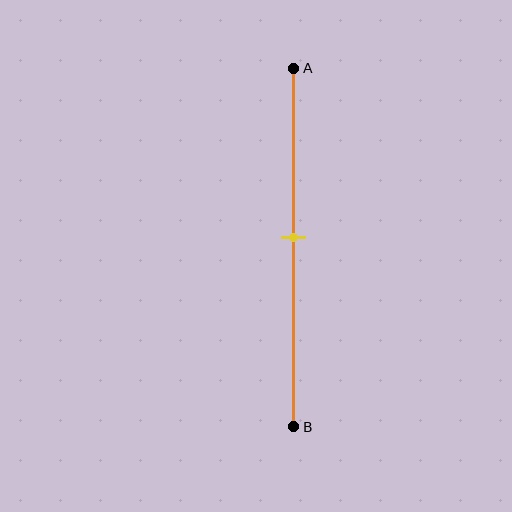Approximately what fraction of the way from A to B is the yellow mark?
The yellow mark is approximately 45% of the way from A to B.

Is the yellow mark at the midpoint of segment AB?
Yes, the mark is approximately at the midpoint.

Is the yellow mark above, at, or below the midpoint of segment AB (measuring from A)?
The yellow mark is approximately at the midpoint of segment AB.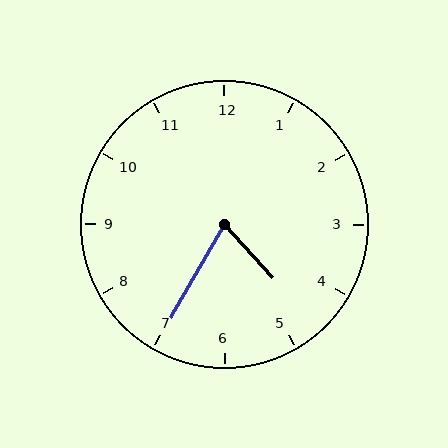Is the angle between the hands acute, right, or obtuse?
It is acute.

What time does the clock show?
4:35.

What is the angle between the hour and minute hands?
Approximately 72 degrees.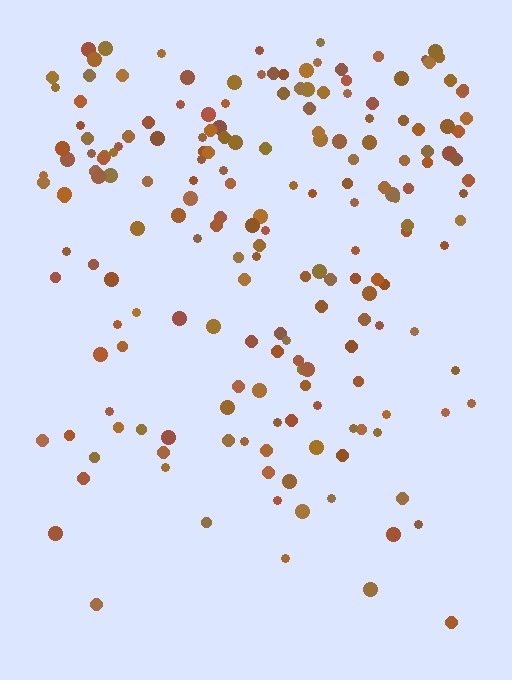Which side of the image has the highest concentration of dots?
The top.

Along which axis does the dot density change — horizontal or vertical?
Vertical.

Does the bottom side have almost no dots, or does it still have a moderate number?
Still a moderate number, just noticeably fewer than the top.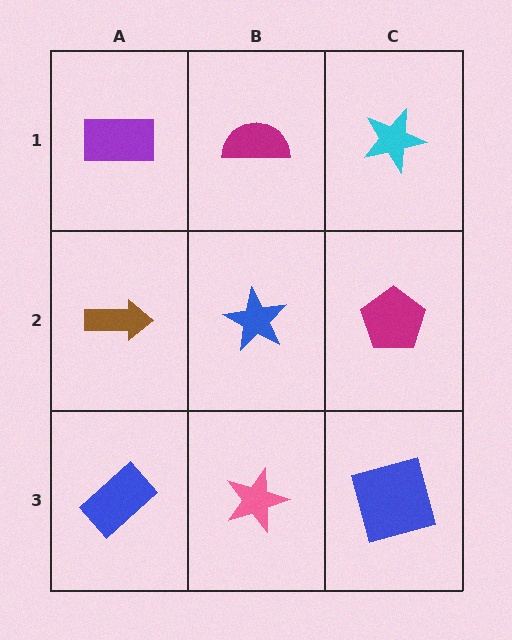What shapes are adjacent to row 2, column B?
A magenta semicircle (row 1, column B), a pink star (row 3, column B), a brown arrow (row 2, column A), a magenta pentagon (row 2, column C).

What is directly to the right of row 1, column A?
A magenta semicircle.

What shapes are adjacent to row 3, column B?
A blue star (row 2, column B), a blue rectangle (row 3, column A), a blue square (row 3, column C).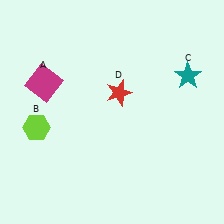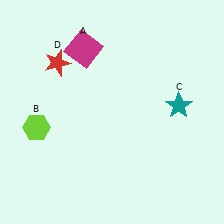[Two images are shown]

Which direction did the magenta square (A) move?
The magenta square (A) moved right.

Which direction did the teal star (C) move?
The teal star (C) moved down.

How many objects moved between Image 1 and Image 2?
3 objects moved between the two images.